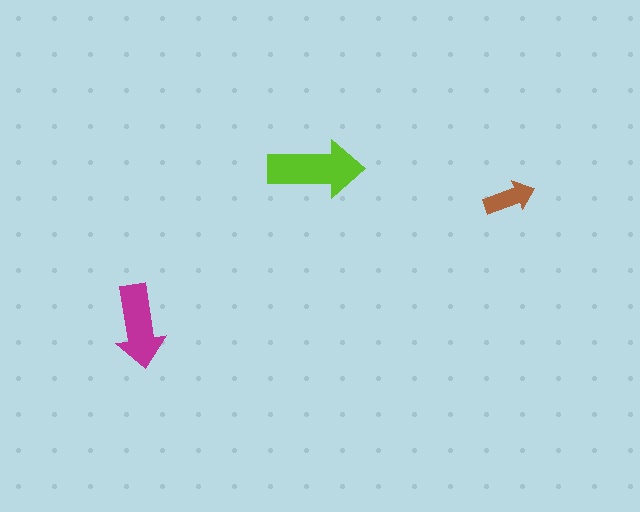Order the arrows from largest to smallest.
the lime one, the magenta one, the brown one.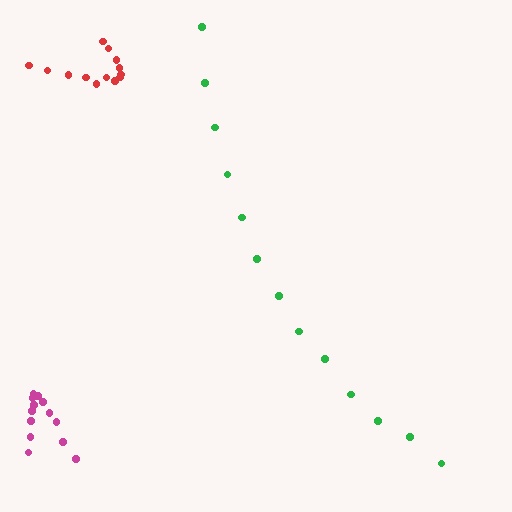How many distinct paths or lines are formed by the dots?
There are 3 distinct paths.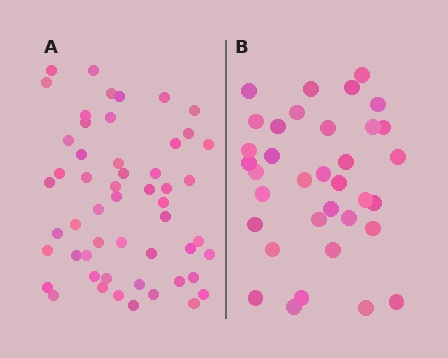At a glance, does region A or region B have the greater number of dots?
Region A (the left region) has more dots.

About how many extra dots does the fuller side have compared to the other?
Region A has approximately 20 more dots than region B.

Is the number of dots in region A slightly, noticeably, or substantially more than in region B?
Region A has substantially more. The ratio is roughly 1.5 to 1.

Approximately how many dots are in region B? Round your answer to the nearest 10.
About 40 dots. (The exact count is 35, which rounds to 40.)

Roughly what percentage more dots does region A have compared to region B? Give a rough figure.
About 50% more.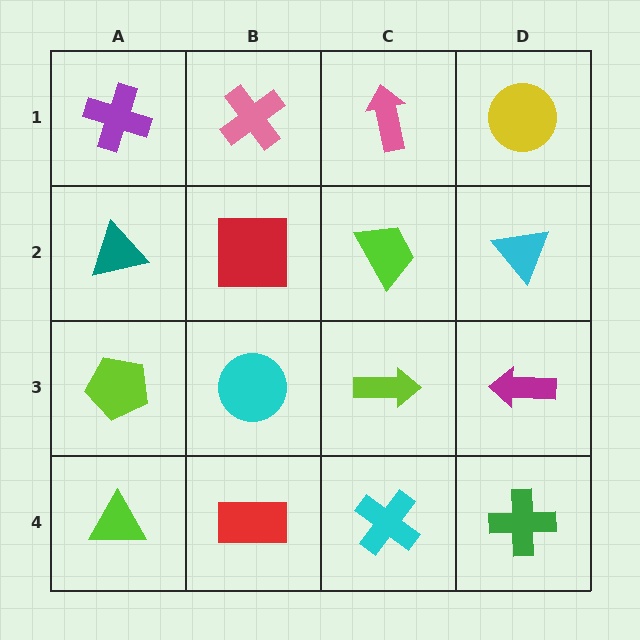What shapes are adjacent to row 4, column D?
A magenta arrow (row 3, column D), a cyan cross (row 4, column C).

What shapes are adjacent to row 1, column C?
A lime trapezoid (row 2, column C), a pink cross (row 1, column B), a yellow circle (row 1, column D).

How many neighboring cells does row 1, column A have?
2.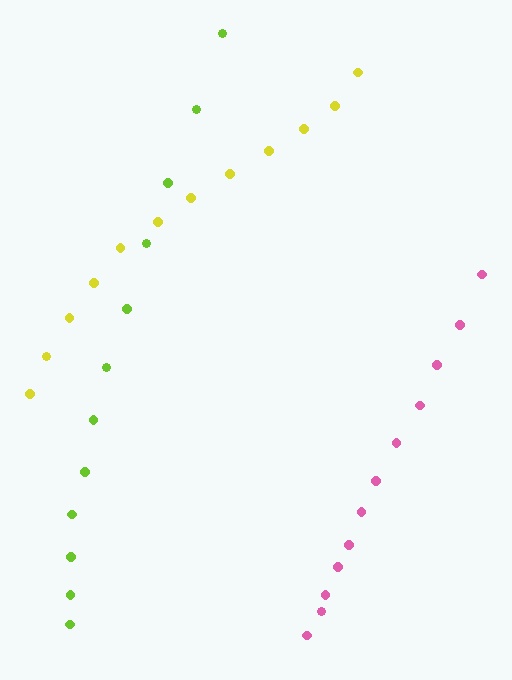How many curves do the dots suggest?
There are 3 distinct paths.